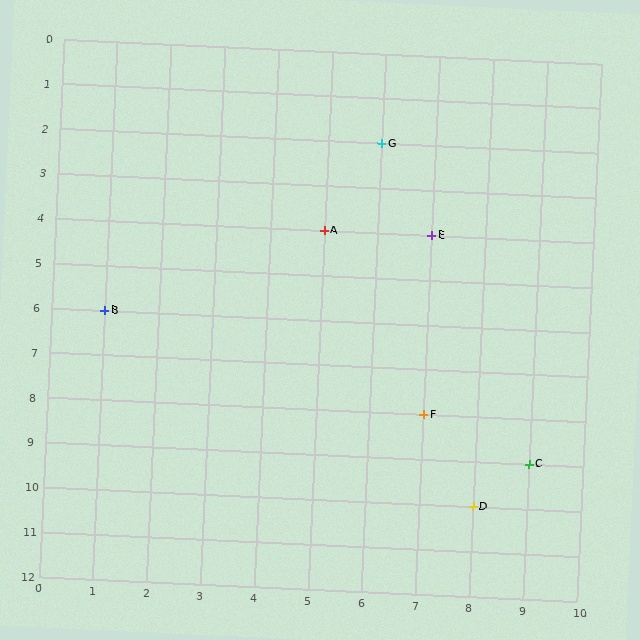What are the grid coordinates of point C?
Point C is at grid coordinates (9, 9).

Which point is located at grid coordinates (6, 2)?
Point G is at (6, 2).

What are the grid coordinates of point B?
Point B is at grid coordinates (1, 6).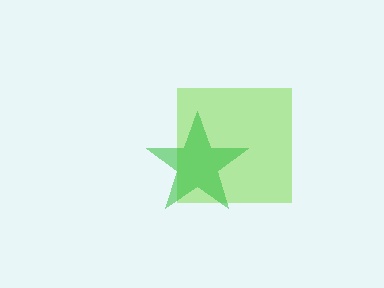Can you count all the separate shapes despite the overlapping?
Yes, there are 2 separate shapes.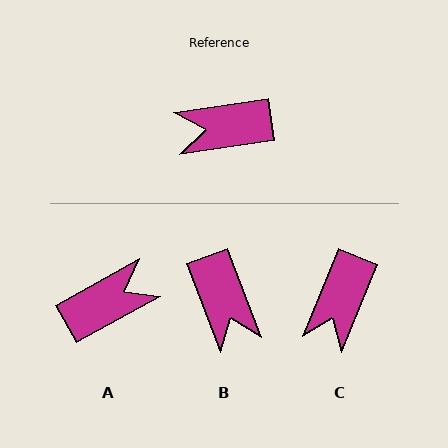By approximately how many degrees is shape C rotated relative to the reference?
Approximately 60 degrees counter-clockwise.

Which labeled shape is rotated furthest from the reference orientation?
A, about 159 degrees away.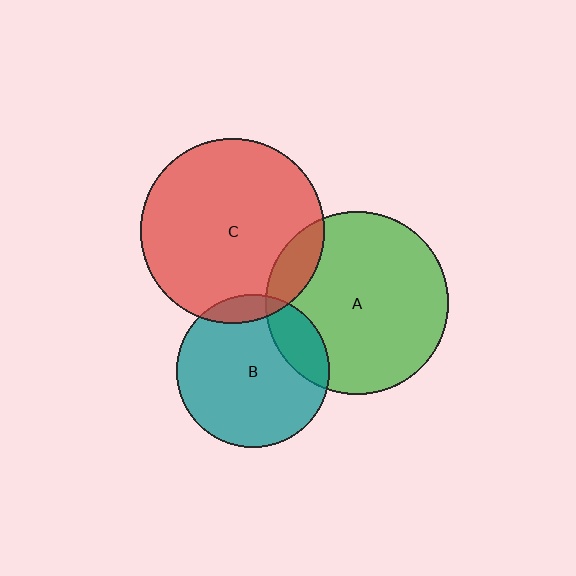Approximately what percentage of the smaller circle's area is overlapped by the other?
Approximately 10%.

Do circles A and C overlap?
Yes.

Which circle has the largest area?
Circle C (red).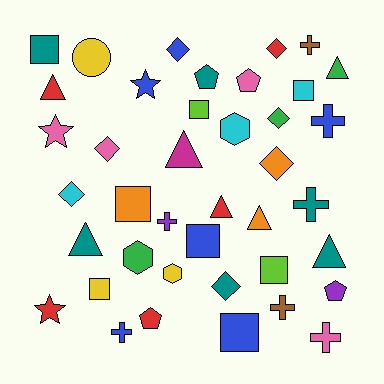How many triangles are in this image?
There are 7 triangles.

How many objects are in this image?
There are 40 objects.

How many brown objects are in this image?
There are 2 brown objects.